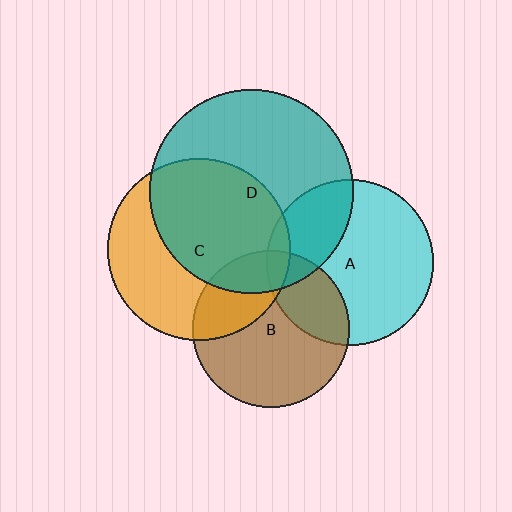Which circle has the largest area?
Circle D (teal).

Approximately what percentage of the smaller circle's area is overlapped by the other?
Approximately 55%.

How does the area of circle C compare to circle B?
Approximately 1.3 times.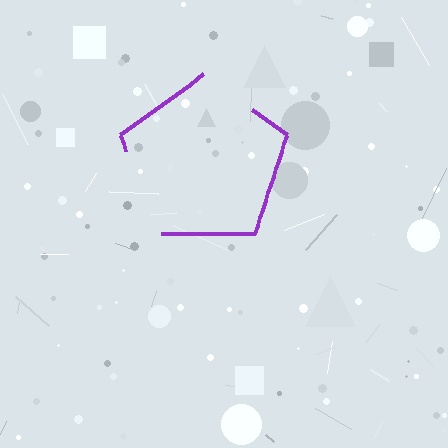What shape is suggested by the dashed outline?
The dashed outline suggests a pentagon.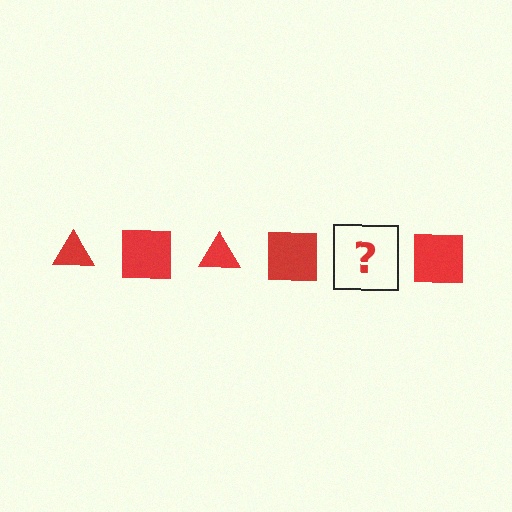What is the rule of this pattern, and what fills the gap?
The rule is that the pattern cycles through triangle, square shapes in red. The gap should be filled with a red triangle.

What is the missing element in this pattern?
The missing element is a red triangle.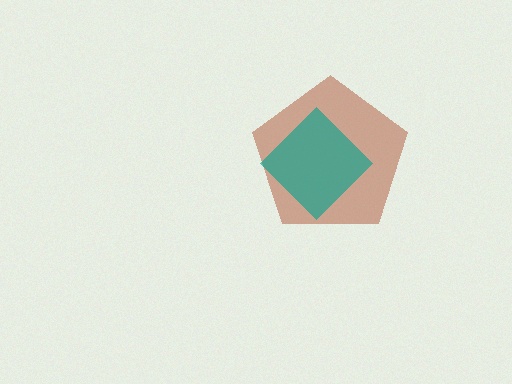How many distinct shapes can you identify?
There are 2 distinct shapes: a brown pentagon, a teal diamond.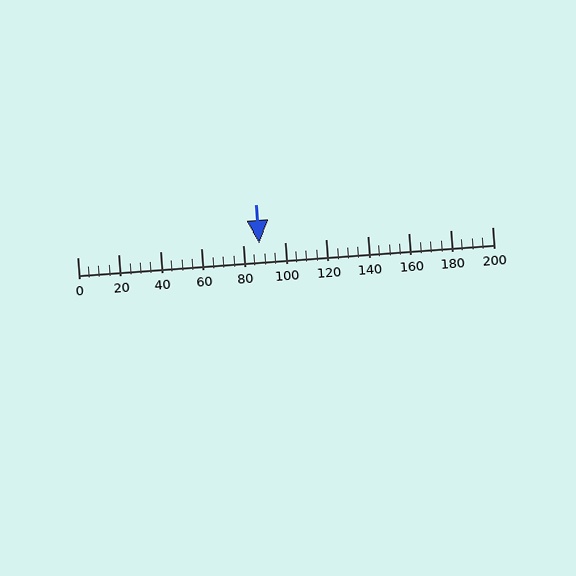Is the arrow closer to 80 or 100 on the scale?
The arrow is closer to 80.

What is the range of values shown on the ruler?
The ruler shows values from 0 to 200.